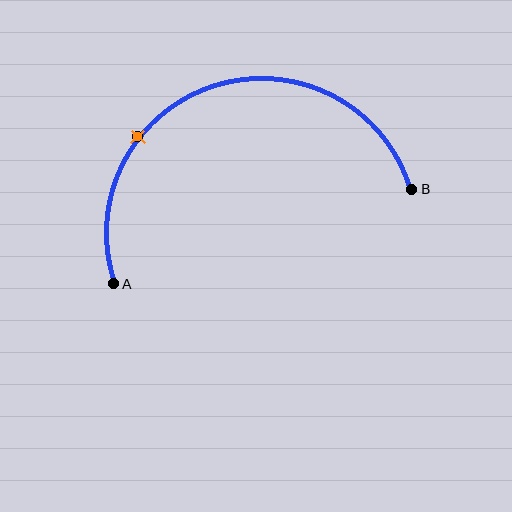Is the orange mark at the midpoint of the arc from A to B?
No. The orange mark lies on the arc but is closer to endpoint A. The arc midpoint would be at the point on the curve equidistant along the arc from both A and B.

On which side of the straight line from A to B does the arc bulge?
The arc bulges above the straight line connecting A and B.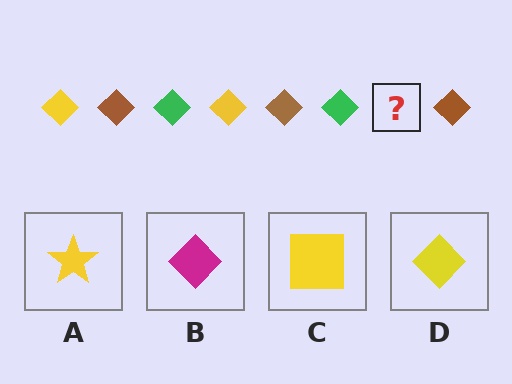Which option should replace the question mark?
Option D.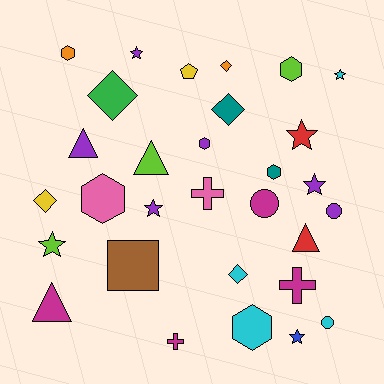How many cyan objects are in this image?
There are 4 cyan objects.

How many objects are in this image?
There are 30 objects.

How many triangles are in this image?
There are 4 triangles.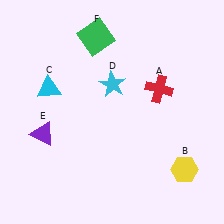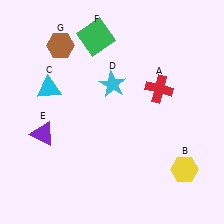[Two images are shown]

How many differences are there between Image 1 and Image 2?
There is 1 difference between the two images.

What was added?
A brown hexagon (G) was added in Image 2.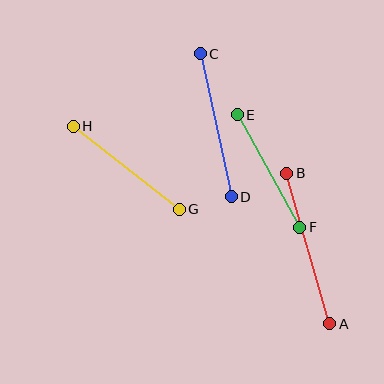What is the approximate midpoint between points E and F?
The midpoint is at approximately (269, 171) pixels.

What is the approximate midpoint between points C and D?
The midpoint is at approximately (216, 125) pixels.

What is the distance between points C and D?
The distance is approximately 146 pixels.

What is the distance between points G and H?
The distance is approximately 135 pixels.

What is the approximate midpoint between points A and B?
The midpoint is at approximately (308, 249) pixels.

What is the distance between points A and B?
The distance is approximately 156 pixels.